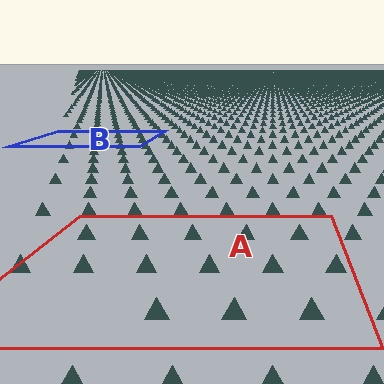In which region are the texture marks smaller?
The texture marks are smaller in region B, because it is farther away.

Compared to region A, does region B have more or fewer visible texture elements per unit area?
Region B has more texture elements per unit area — they are packed more densely because it is farther away.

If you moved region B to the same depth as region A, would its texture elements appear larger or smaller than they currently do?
They would appear larger. At a closer depth, the same texture elements are projected at a bigger on-screen size.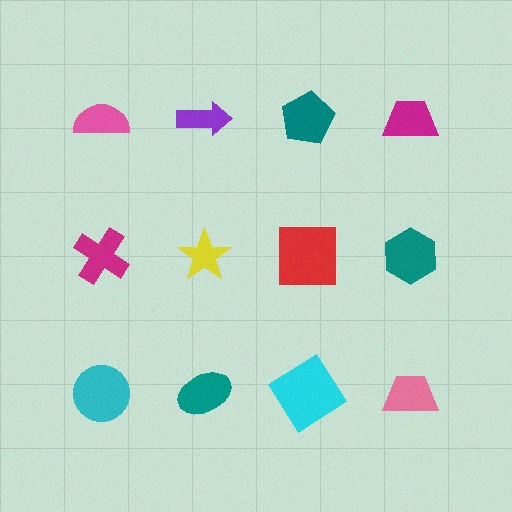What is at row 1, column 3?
A teal pentagon.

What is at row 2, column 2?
A yellow star.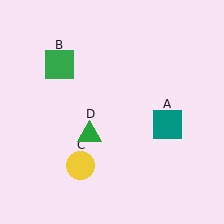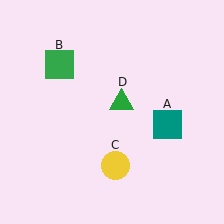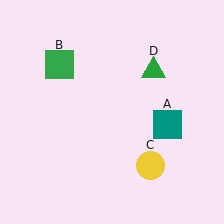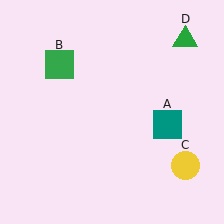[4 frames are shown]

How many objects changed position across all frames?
2 objects changed position: yellow circle (object C), green triangle (object D).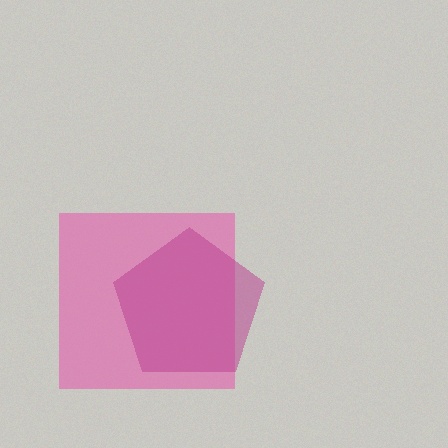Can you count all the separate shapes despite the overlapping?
Yes, there are 2 separate shapes.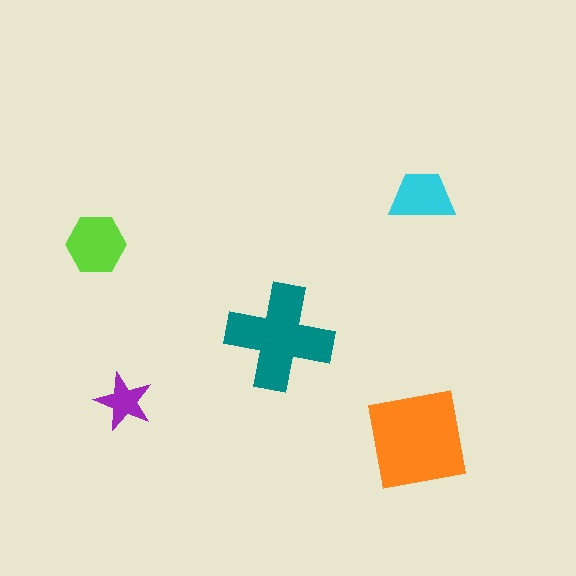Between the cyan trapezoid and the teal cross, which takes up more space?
The teal cross.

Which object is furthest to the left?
The lime hexagon is leftmost.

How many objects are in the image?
There are 5 objects in the image.